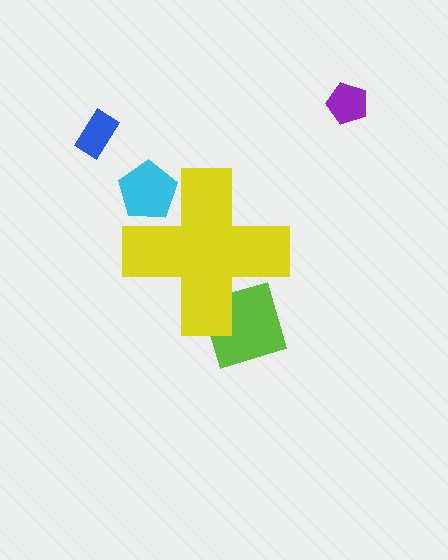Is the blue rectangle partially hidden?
No, the blue rectangle is fully visible.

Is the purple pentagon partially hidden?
No, the purple pentagon is fully visible.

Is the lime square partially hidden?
Yes, the lime square is partially hidden behind the yellow cross.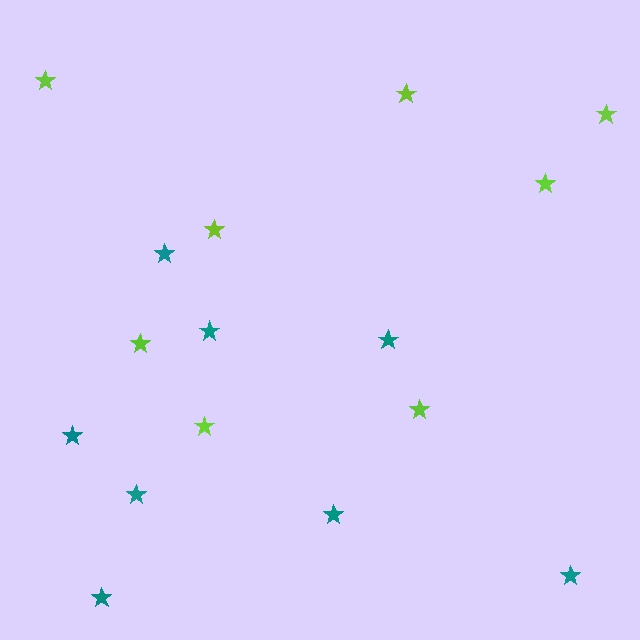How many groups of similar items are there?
There are 2 groups: one group of lime stars (8) and one group of teal stars (8).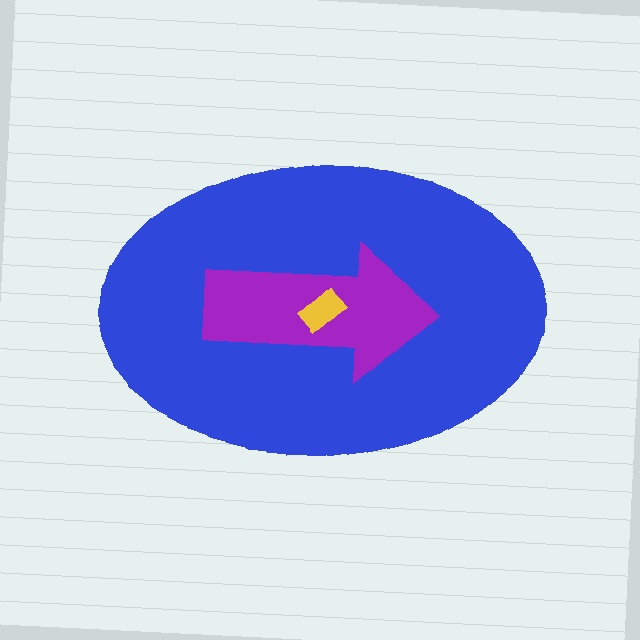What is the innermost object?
The yellow rectangle.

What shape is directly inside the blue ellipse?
The purple arrow.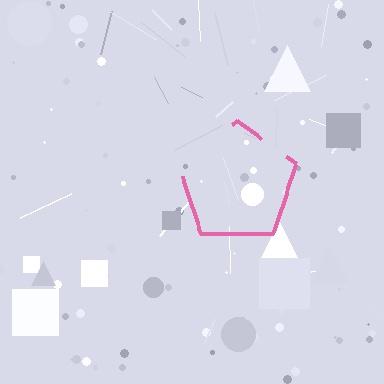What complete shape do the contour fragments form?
The contour fragments form a pentagon.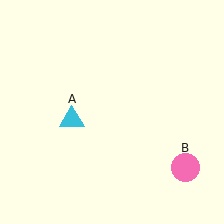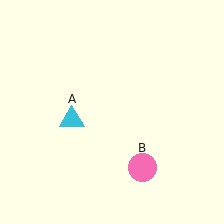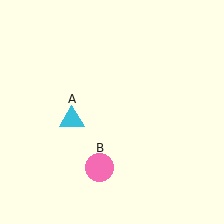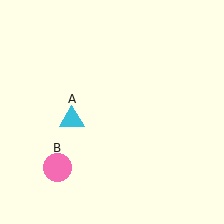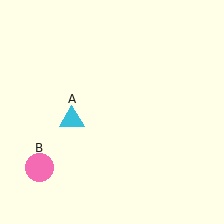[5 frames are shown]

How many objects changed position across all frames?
1 object changed position: pink circle (object B).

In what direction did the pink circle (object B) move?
The pink circle (object B) moved left.